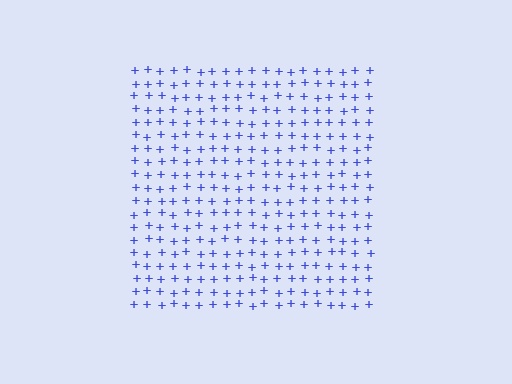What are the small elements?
The small elements are plus signs.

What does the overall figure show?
The overall figure shows a square.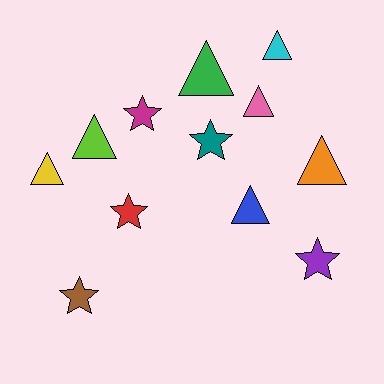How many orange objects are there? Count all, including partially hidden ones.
There is 1 orange object.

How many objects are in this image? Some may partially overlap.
There are 12 objects.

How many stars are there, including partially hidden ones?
There are 5 stars.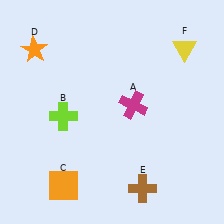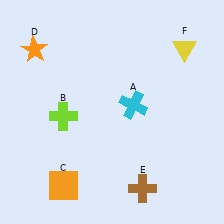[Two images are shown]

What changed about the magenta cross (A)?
In Image 1, A is magenta. In Image 2, it changed to cyan.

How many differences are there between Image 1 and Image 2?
There is 1 difference between the two images.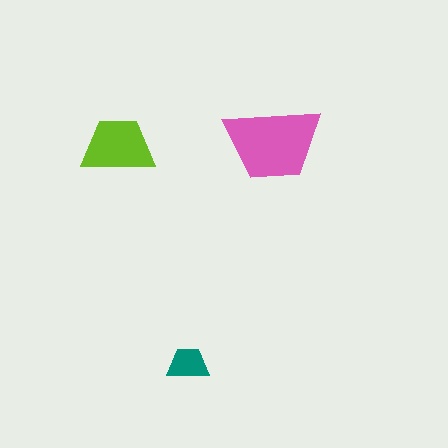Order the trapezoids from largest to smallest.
the pink one, the lime one, the teal one.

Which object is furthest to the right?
The pink trapezoid is rightmost.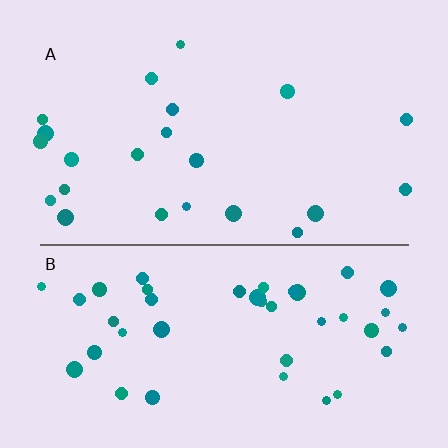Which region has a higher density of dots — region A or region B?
B (the bottom).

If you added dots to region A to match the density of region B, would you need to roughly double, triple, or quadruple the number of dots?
Approximately double.